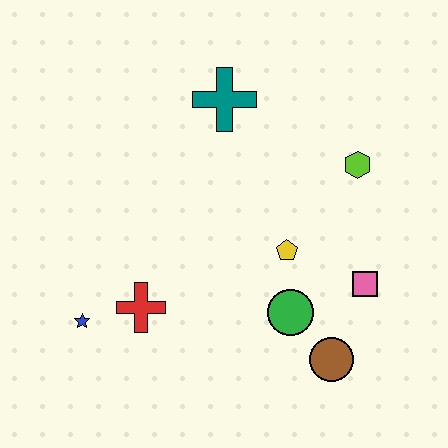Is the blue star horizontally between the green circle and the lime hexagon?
No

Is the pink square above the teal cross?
No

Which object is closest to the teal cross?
The lime hexagon is closest to the teal cross.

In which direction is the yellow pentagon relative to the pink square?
The yellow pentagon is to the left of the pink square.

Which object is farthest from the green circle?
The teal cross is farthest from the green circle.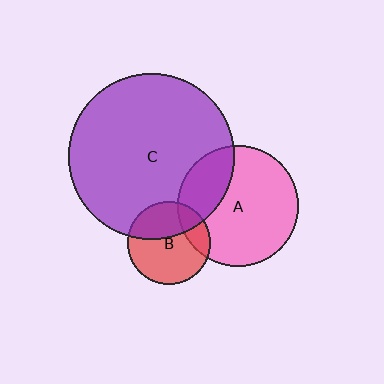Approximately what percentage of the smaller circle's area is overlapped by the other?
Approximately 20%.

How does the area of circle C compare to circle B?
Approximately 4.0 times.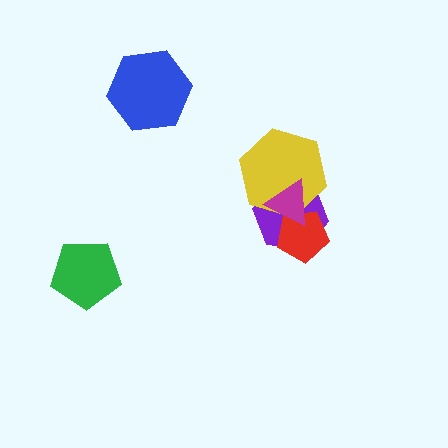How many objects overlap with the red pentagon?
3 objects overlap with the red pentagon.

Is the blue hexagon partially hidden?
No, no other shape covers it.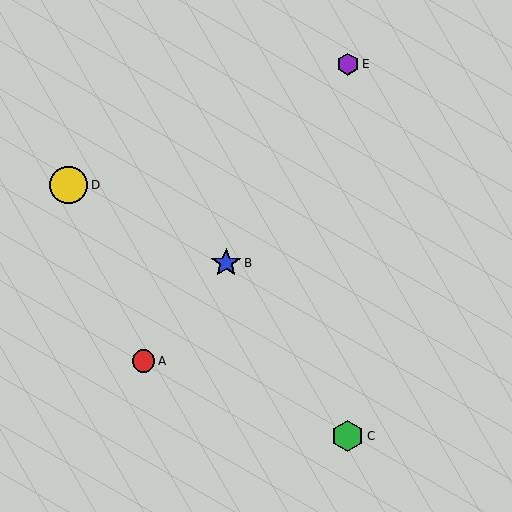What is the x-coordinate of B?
Object B is at x≈226.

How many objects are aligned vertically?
2 objects (C, E) are aligned vertically.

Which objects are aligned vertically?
Objects C, E are aligned vertically.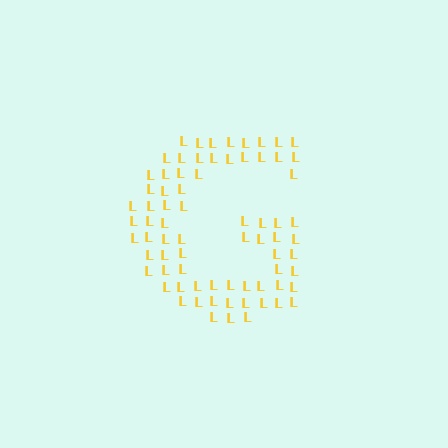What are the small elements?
The small elements are letter L's.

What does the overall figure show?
The overall figure shows the letter G.